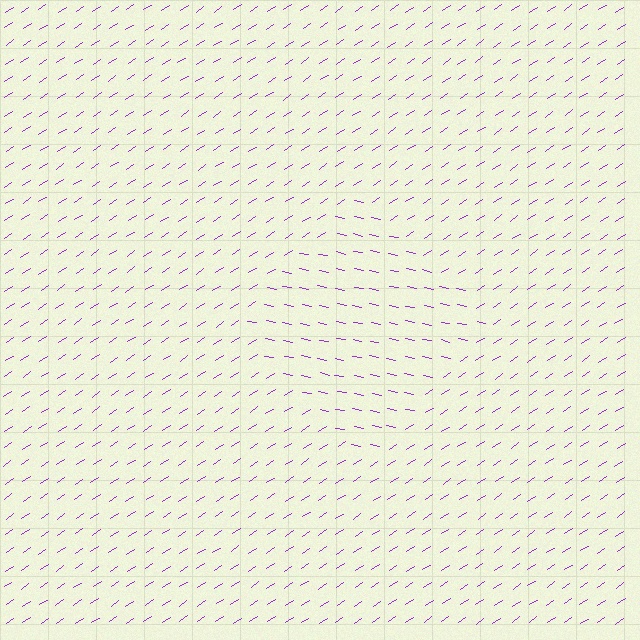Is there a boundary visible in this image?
Yes, there is a texture boundary formed by a change in line orientation.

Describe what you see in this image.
The image is filled with small purple line segments. A diamond region in the image has lines oriented differently from the surrounding lines, creating a visible texture boundary.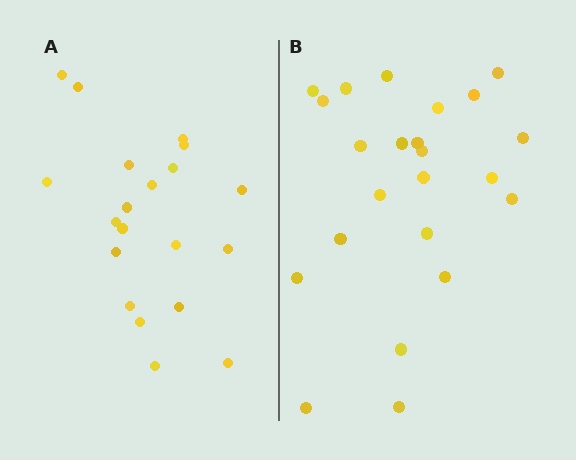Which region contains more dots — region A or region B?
Region B (the right region) has more dots.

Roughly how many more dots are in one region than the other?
Region B has just a few more — roughly 2 or 3 more dots than region A.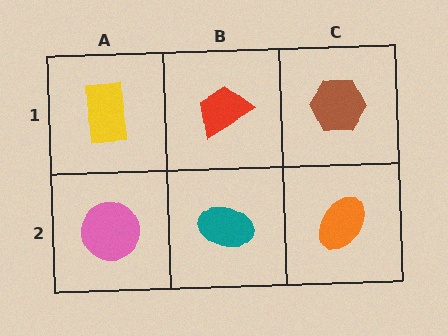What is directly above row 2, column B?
A red trapezoid.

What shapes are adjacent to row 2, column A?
A yellow rectangle (row 1, column A), a teal ellipse (row 2, column B).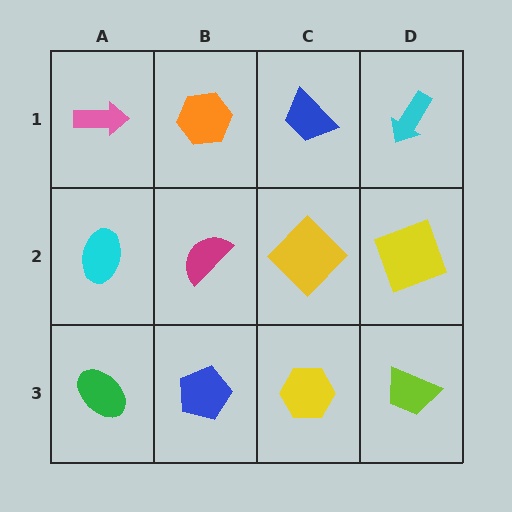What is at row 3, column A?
A green ellipse.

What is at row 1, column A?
A pink arrow.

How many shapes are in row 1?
4 shapes.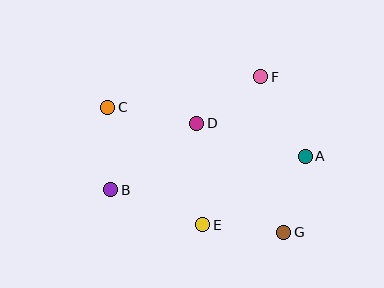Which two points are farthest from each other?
Points C and G are farthest from each other.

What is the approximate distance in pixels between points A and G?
The distance between A and G is approximately 79 pixels.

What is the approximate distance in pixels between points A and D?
The distance between A and D is approximately 113 pixels.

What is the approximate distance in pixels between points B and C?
The distance between B and C is approximately 82 pixels.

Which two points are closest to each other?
Points D and F are closest to each other.